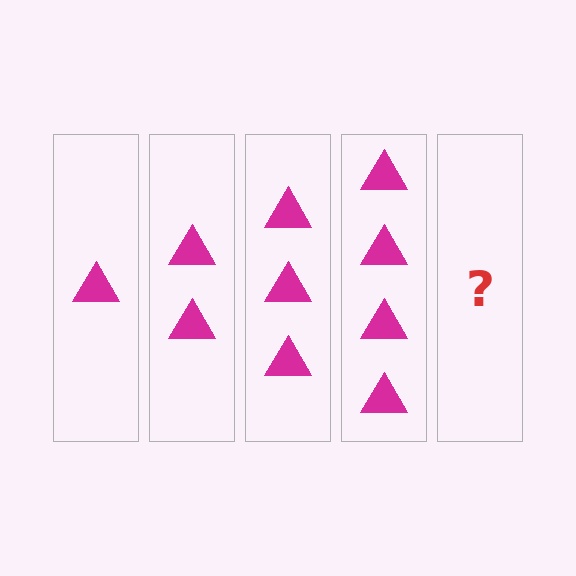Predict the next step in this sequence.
The next step is 5 triangles.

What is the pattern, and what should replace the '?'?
The pattern is that each step adds one more triangle. The '?' should be 5 triangles.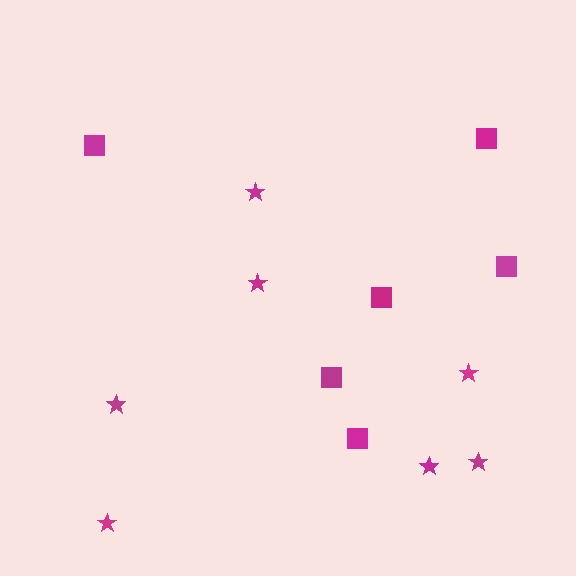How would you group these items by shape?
There are 2 groups: one group of stars (7) and one group of squares (6).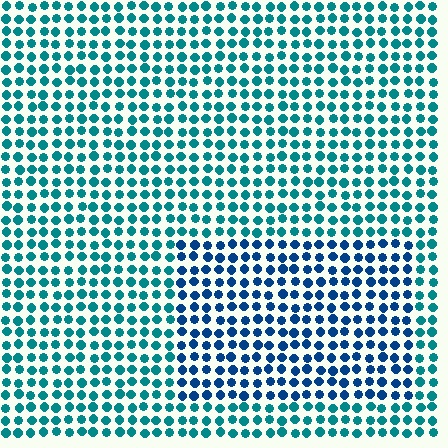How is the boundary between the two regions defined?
The boundary is defined purely by a slight shift in hue (about 32 degrees). Spacing, size, and orientation are identical on both sides.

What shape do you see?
I see a rectangle.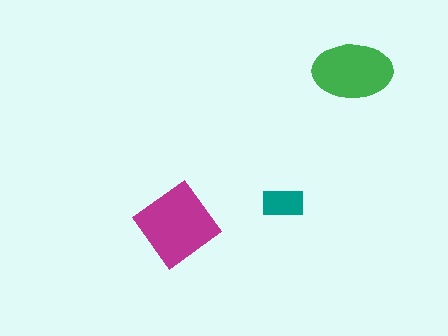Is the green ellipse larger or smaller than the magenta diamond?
Smaller.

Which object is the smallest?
The teal rectangle.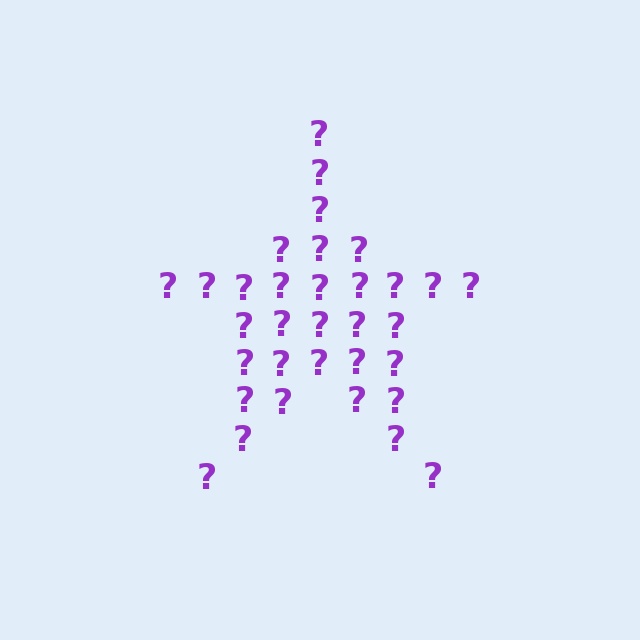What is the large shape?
The large shape is a star.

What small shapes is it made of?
It is made of small question marks.